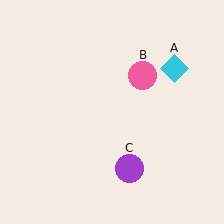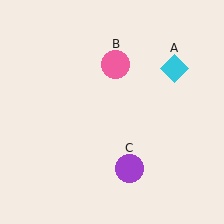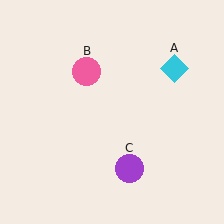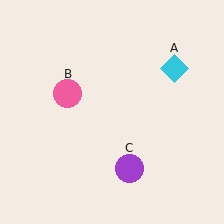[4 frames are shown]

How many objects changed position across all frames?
1 object changed position: pink circle (object B).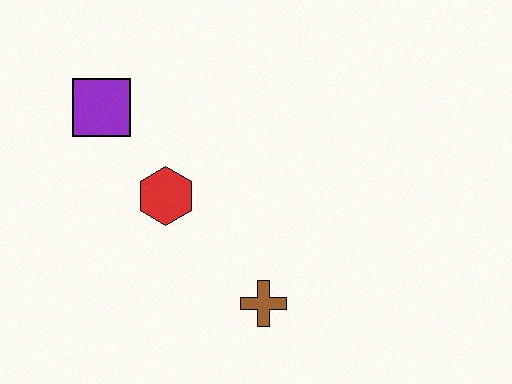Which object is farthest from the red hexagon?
The brown cross is farthest from the red hexagon.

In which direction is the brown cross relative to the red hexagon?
The brown cross is below the red hexagon.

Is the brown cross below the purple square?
Yes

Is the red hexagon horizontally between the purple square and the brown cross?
Yes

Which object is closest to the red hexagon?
The purple square is closest to the red hexagon.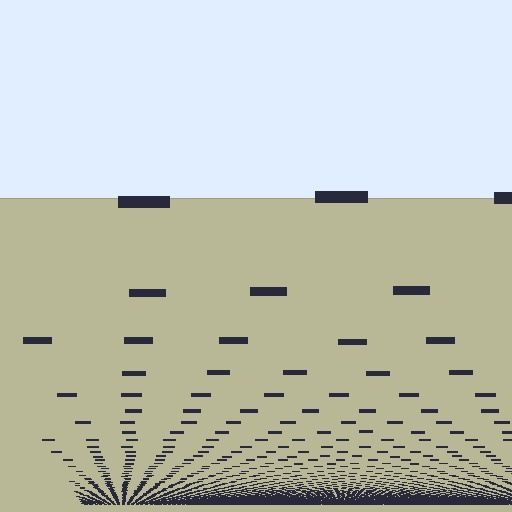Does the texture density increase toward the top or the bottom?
Density increases toward the bottom.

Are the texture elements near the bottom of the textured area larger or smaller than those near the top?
Smaller. The gradient is inverted — elements near the bottom are smaller and denser.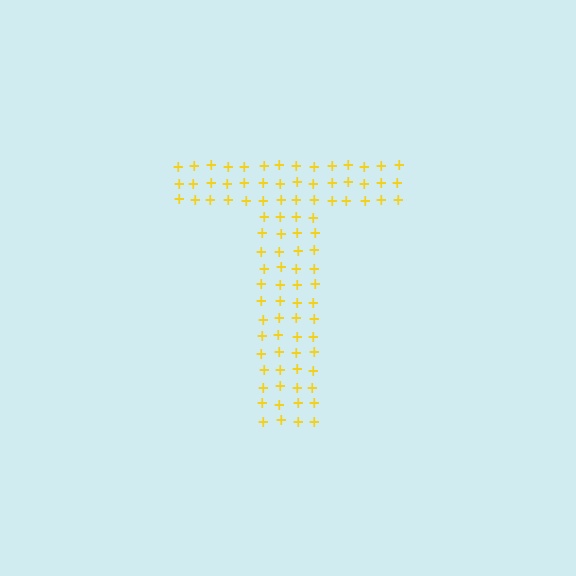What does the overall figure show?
The overall figure shows the letter T.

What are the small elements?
The small elements are plus signs.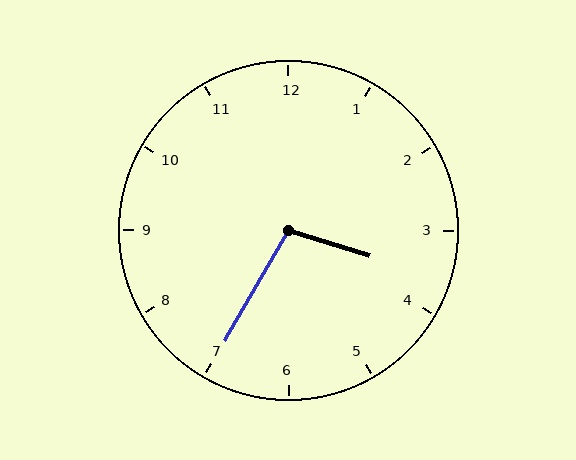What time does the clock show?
3:35.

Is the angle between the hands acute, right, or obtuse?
It is obtuse.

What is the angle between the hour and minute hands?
Approximately 102 degrees.